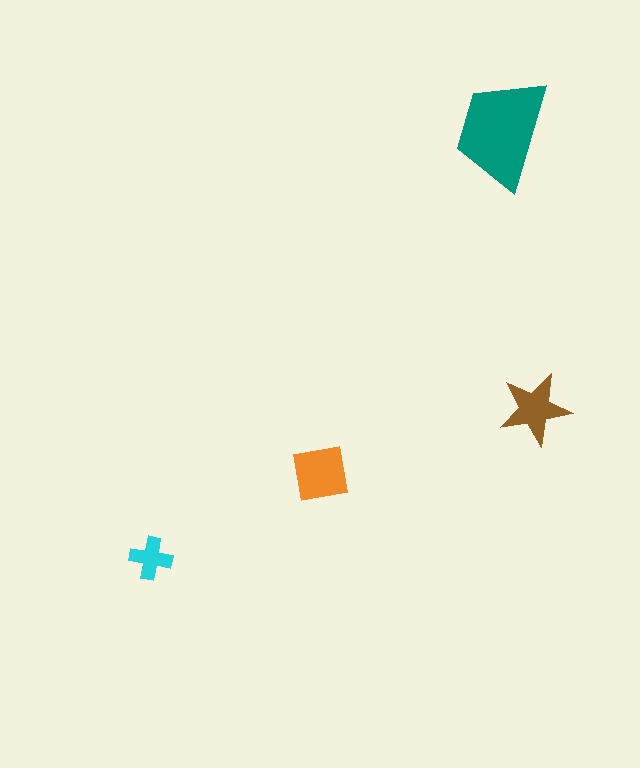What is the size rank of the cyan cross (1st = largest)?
4th.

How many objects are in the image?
There are 4 objects in the image.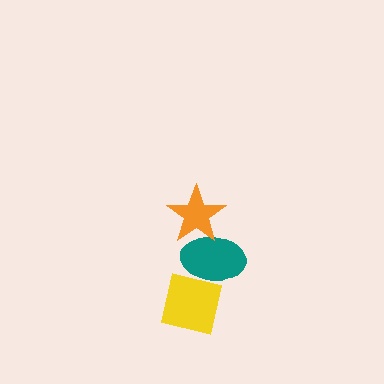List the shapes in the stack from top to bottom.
From top to bottom: the orange star, the teal ellipse, the yellow square.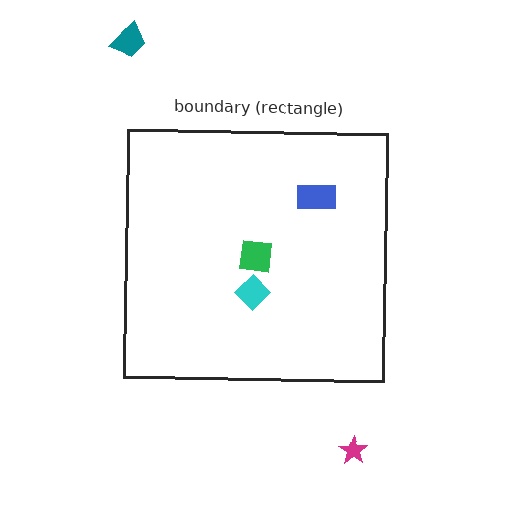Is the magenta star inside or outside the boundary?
Outside.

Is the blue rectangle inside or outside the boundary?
Inside.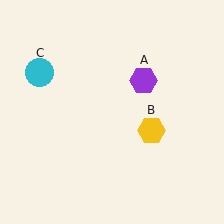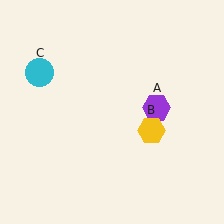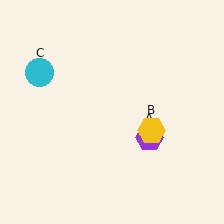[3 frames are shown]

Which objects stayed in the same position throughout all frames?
Yellow hexagon (object B) and cyan circle (object C) remained stationary.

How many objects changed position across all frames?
1 object changed position: purple hexagon (object A).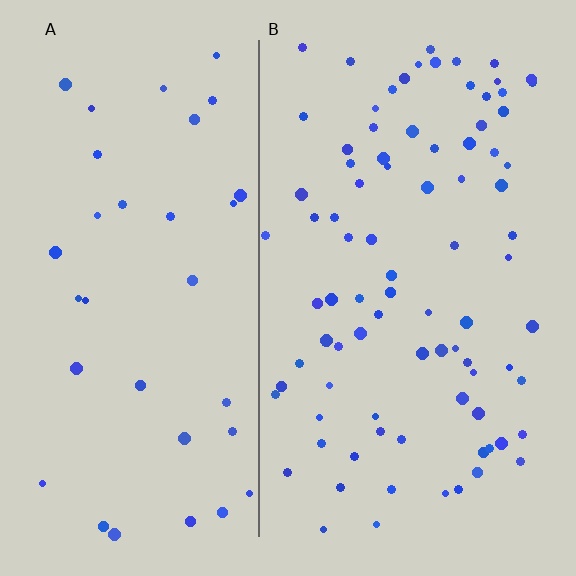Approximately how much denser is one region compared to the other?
Approximately 2.6× — region B over region A.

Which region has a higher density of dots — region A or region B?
B (the right).